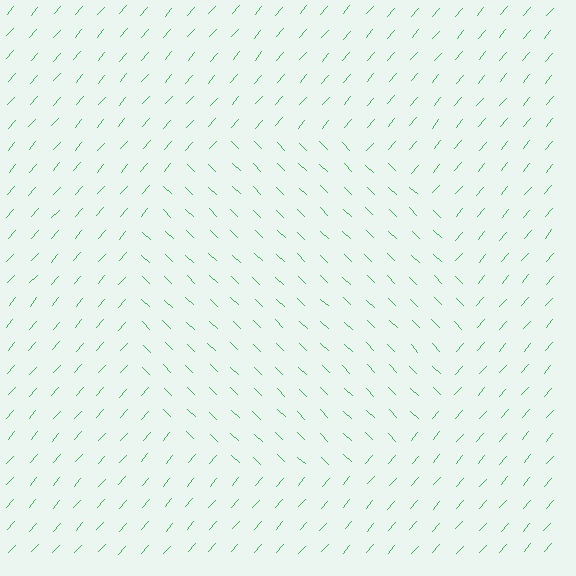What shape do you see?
I see a circle.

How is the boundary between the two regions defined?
The boundary is defined purely by a change in line orientation (approximately 87 degrees difference). All lines are the same color and thickness.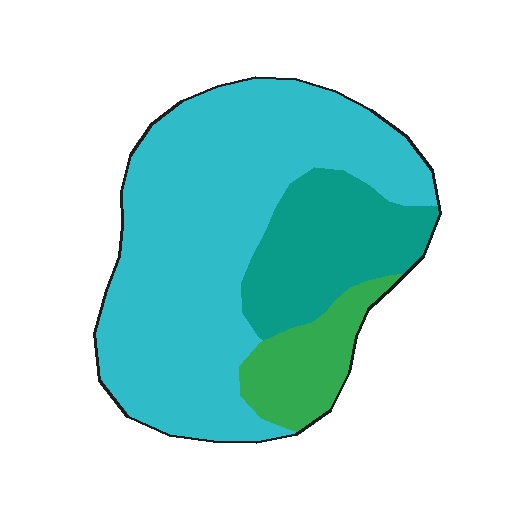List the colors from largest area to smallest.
From largest to smallest: cyan, teal, green.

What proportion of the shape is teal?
Teal covers around 20% of the shape.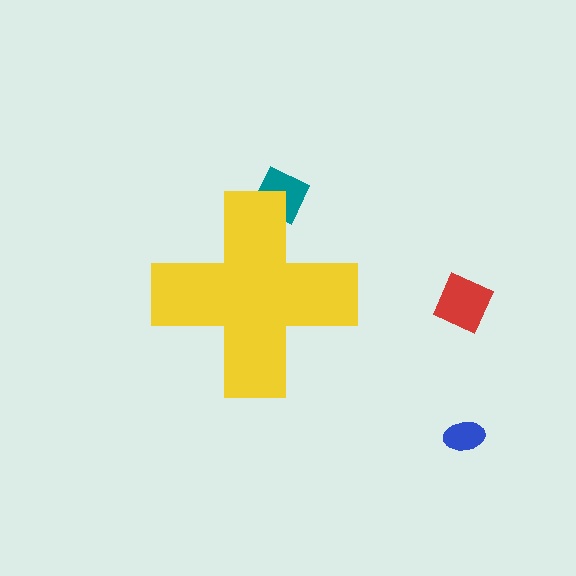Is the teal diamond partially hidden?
Yes, the teal diamond is partially hidden behind the yellow cross.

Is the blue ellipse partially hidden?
No, the blue ellipse is fully visible.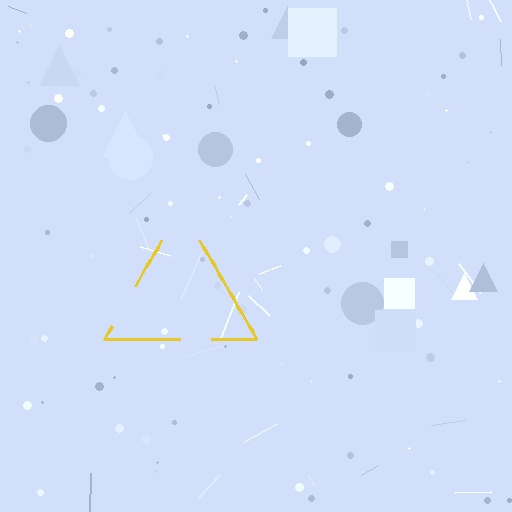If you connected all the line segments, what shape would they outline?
They would outline a triangle.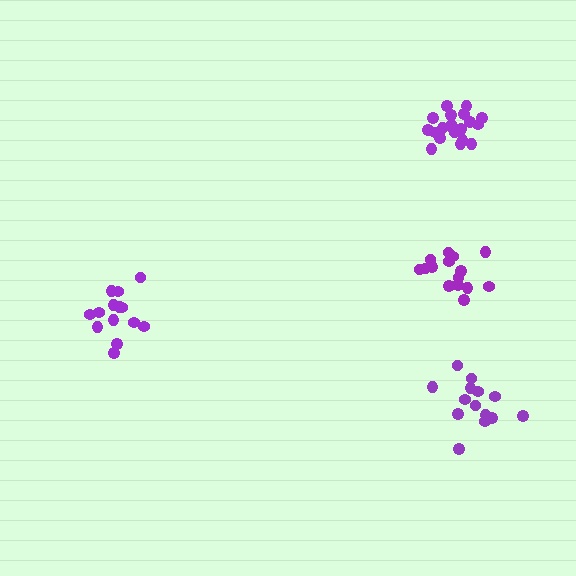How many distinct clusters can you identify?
There are 4 distinct clusters.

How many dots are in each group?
Group 1: 15 dots, Group 2: 14 dots, Group 3: 15 dots, Group 4: 20 dots (64 total).